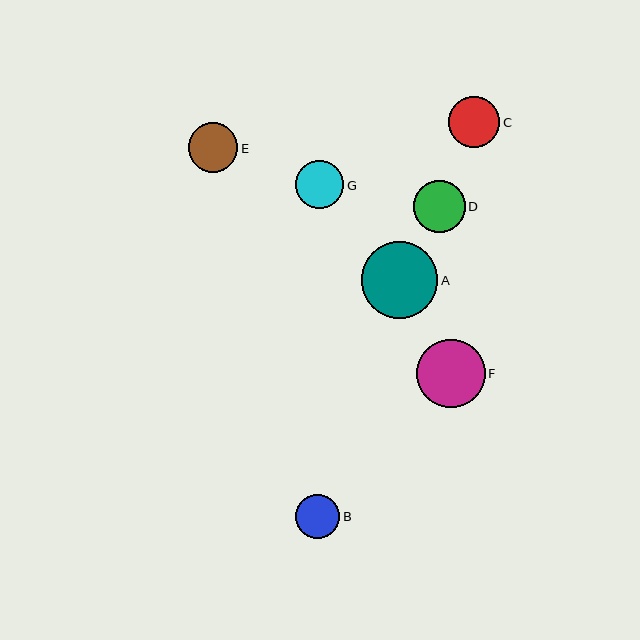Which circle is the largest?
Circle A is the largest with a size of approximately 77 pixels.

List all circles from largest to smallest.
From largest to smallest: A, F, D, C, E, G, B.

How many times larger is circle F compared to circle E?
Circle F is approximately 1.4 times the size of circle E.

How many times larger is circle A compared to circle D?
Circle A is approximately 1.5 times the size of circle D.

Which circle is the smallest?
Circle B is the smallest with a size of approximately 45 pixels.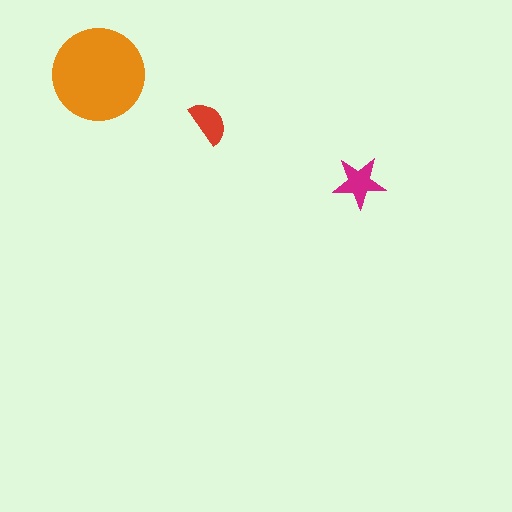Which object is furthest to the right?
The magenta star is rightmost.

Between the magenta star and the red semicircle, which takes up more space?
The magenta star.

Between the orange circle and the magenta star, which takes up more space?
The orange circle.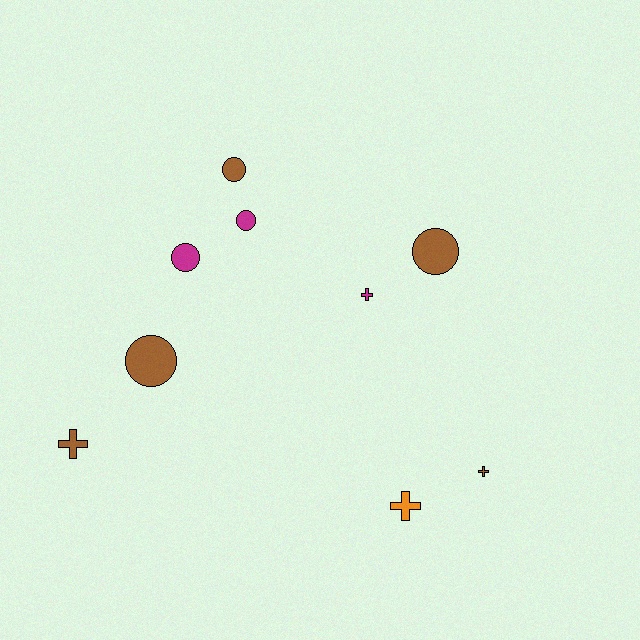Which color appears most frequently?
Brown, with 5 objects.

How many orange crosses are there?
There is 1 orange cross.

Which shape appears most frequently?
Circle, with 5 objects.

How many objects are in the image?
There are 9 objects.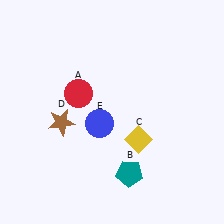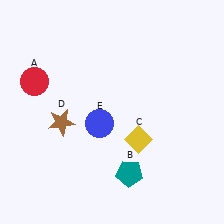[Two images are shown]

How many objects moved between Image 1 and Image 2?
1 object moved between the two images.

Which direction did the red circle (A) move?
The red circle (A) moved left.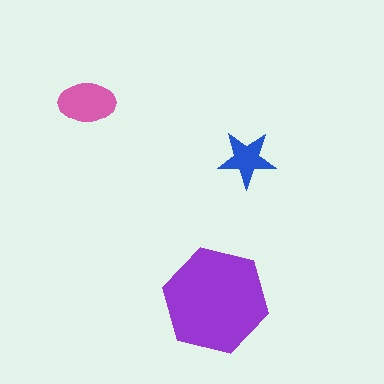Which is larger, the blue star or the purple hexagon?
The purple hexagon.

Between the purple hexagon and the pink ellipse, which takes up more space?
The purple hexagon.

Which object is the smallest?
The blue star.